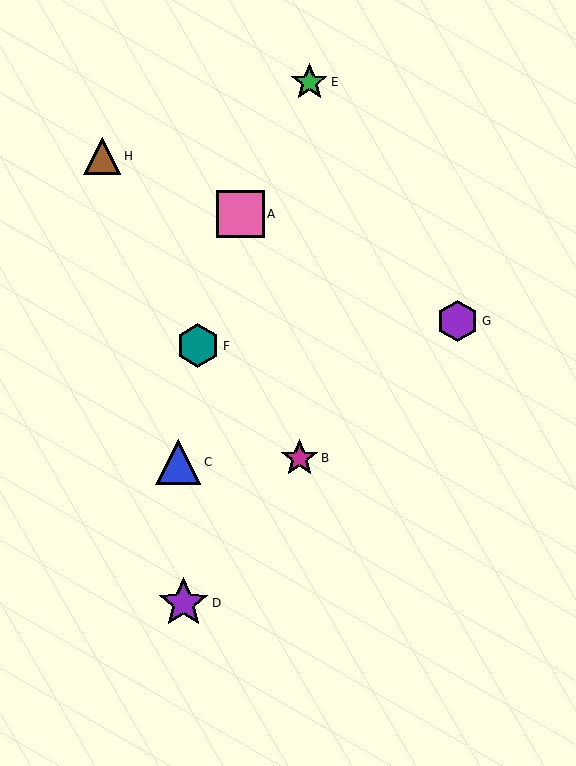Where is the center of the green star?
The center of the green star is at (310, 82).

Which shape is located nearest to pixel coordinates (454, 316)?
The purple hexagon (labeled G) at (458, 321) is nearest to that location.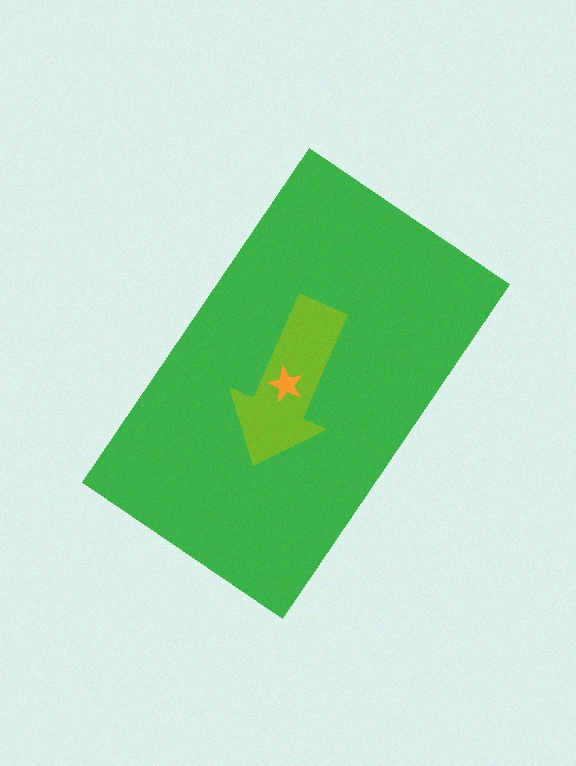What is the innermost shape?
The orange star.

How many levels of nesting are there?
3.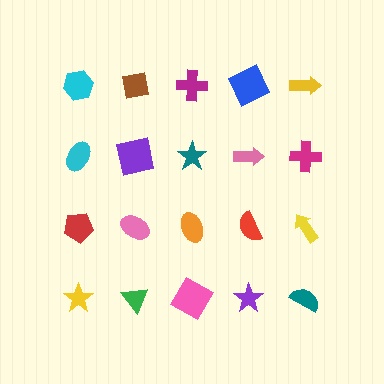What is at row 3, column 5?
A yellow arrow.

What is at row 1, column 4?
A blue square.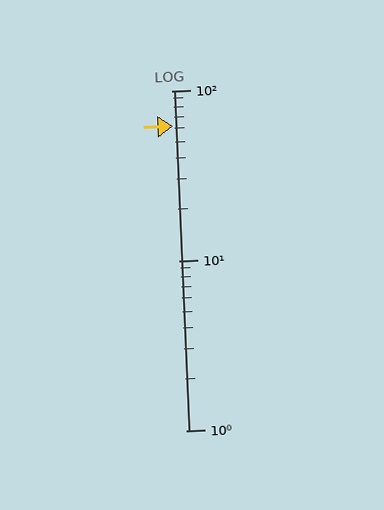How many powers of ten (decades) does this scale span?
The scale spans 2 decades, from 1 to 100.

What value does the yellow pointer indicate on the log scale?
The pointer indicates approximately 62.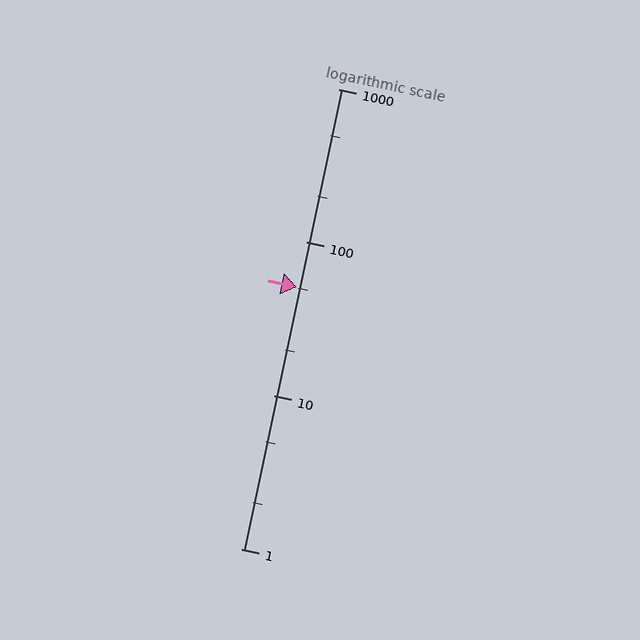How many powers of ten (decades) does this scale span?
The scale spans 3 decades, from 1 to 1000.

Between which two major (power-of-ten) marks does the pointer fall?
The pointer is between 10 and 100.